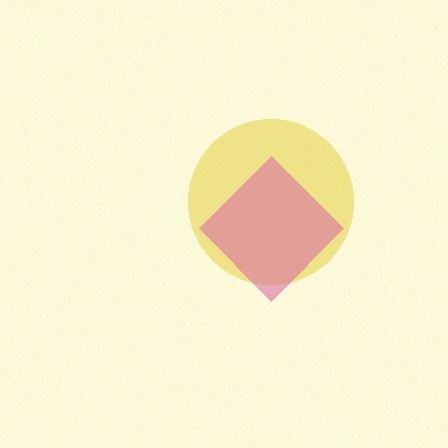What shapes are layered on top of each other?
The layered shapes are: a yellow circle, a pink diamond.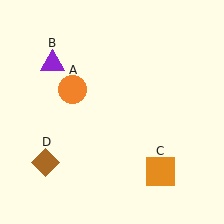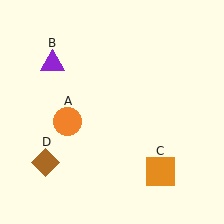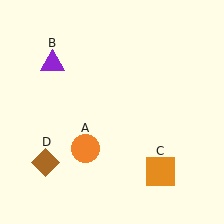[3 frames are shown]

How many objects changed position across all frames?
1 object changed position: orange circle (object A).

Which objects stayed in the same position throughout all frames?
Purple triangle (object B) and orange square (object C) and brown diamond (object D) remained stationary.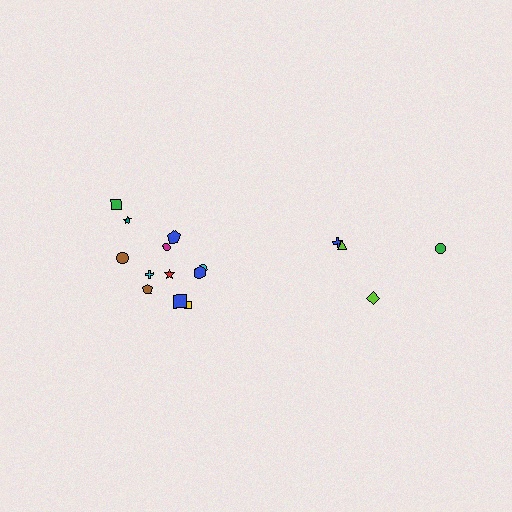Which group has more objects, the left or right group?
The left group.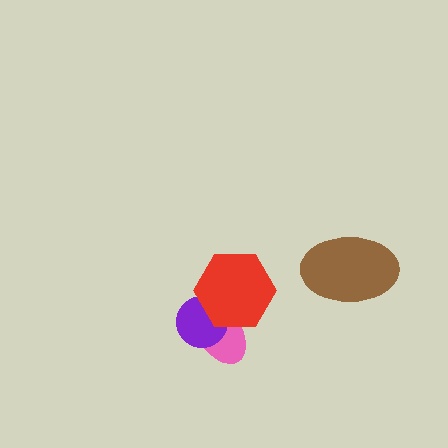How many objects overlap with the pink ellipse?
2 objects overlap with the pink ellipse.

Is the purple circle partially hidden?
Yes, it is partially covered by another shape.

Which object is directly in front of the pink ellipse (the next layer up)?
The purple circle is directly in front of the pink ellipse.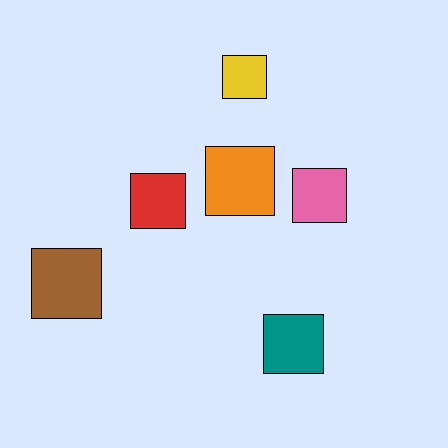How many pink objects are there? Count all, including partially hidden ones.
There is 1 pink object.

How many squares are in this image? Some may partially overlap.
There are 6 squares.